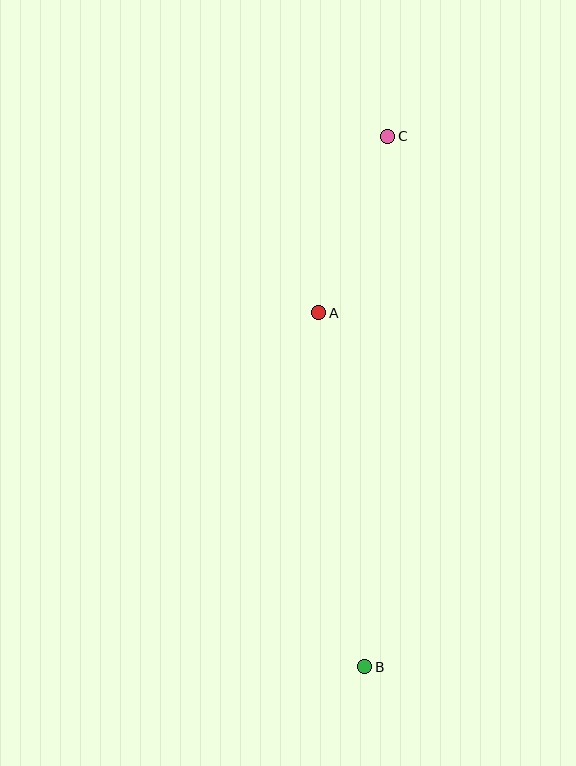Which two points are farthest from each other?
Points B and C are farthest from each other.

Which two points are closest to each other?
Points A and C are closest to each other.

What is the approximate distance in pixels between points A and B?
The distance between A and B is approximately 357 pixels.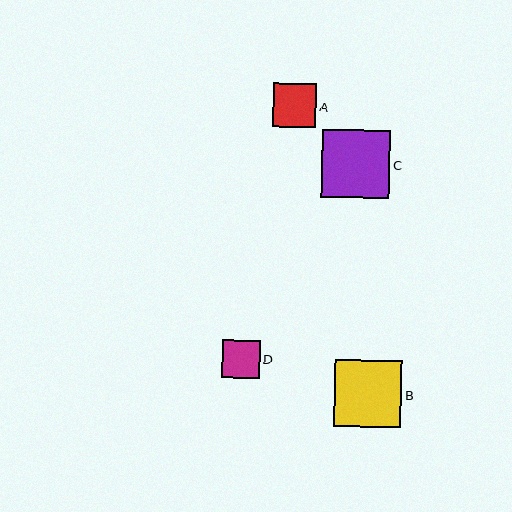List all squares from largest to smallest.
From largest to smallest: C, B, A, D.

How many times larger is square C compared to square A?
Square C is approximately 1.6 times the size of square A.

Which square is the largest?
Square C is the largest with a size of approximately 68 pixels.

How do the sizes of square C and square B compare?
Square C and square B are approximately the same size.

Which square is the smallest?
Square D is the smallest with a size of approximately 38 pixels.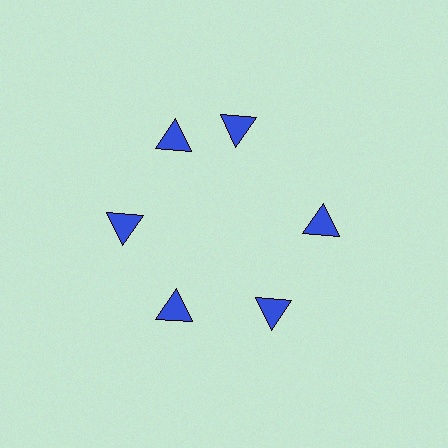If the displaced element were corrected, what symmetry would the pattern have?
It would have 6-fold rotational symmetry — the pattern would map onto itself every 60 degrees.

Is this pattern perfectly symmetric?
No. The 6 blue triangles are arranged in a ring, but one element near the 1 o'clock position is rotated out of alignment along the ring, breaking the 6-fold rotational symmetry.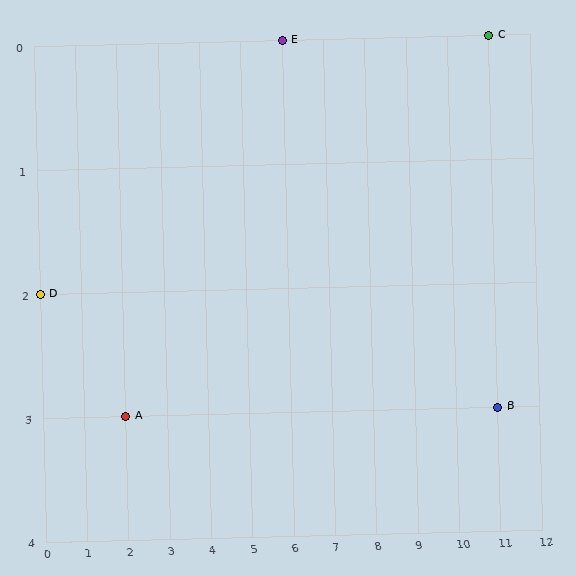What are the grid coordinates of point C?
Point C is at grid coordinates (11, 0).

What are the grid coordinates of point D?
Point D is at grid coordinates (0, 2).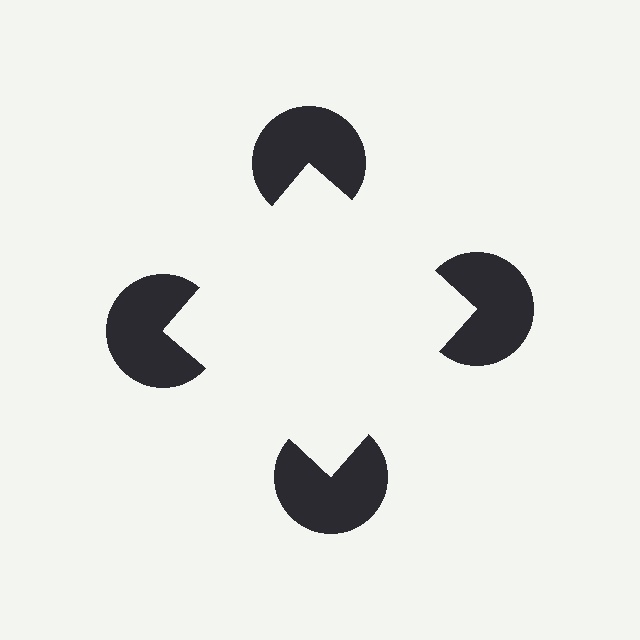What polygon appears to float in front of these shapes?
An illusory square — its edges are inferred from the aligned wedge cuts in the pac-man discs, not physically drawn.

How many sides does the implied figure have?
4 sides.